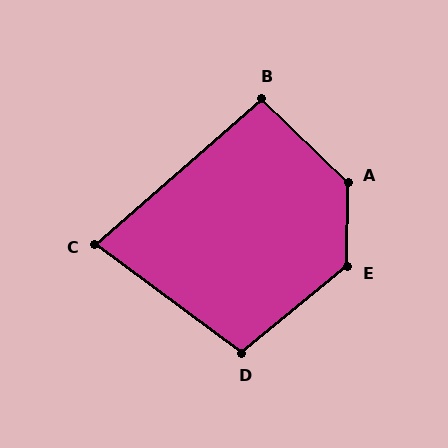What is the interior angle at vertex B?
Approximately 95 degrees (approximately right).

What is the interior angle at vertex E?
Approximately 130 degrees (obtuse).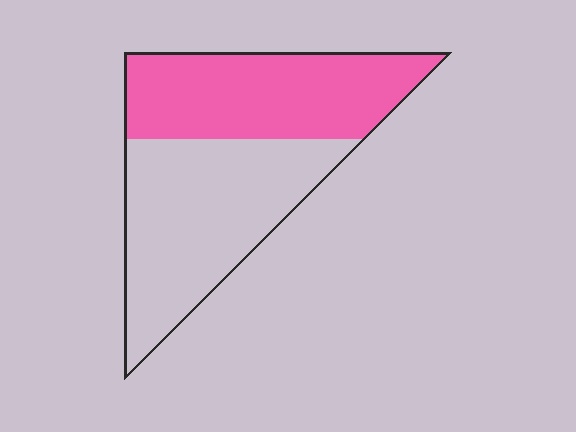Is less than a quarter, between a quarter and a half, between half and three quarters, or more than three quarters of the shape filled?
Between a quarter and a half.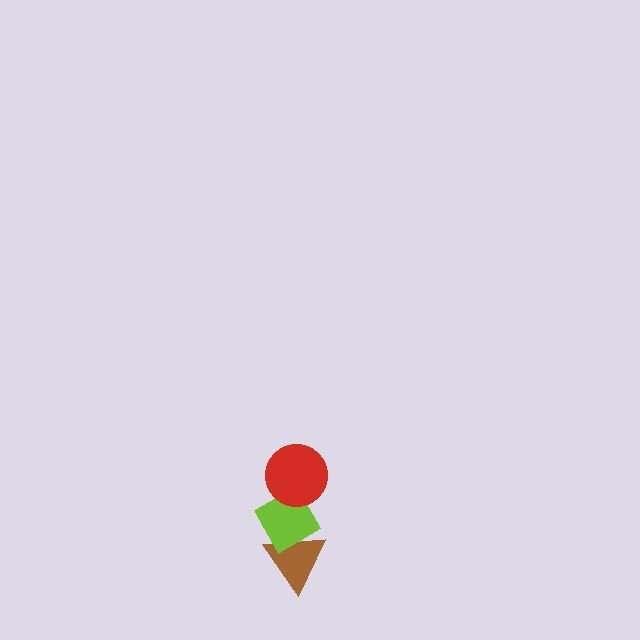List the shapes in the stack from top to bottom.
From top to bottom: the red circle, the lime diamond, the brown triangle.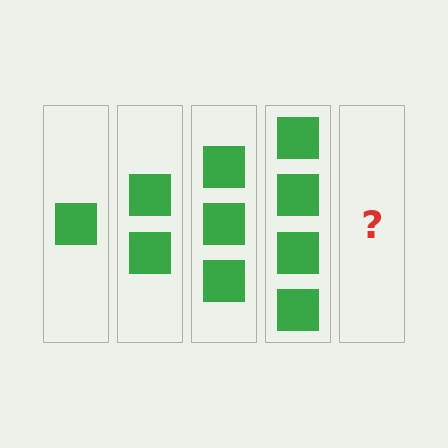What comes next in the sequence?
The next element should be 5 squares.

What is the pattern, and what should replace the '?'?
The pattern is that each step adds one more square. The '?' should be 5 squares.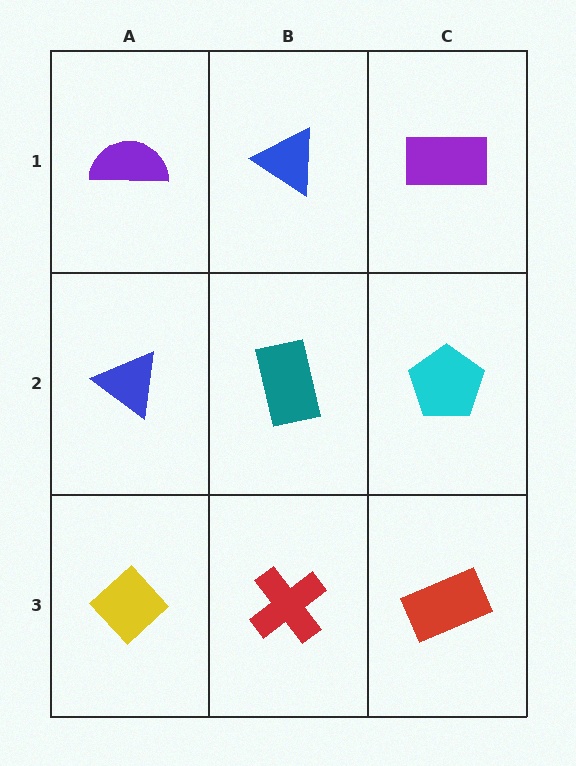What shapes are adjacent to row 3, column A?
A blue triangle (row 2, column A), a red cross (row 3, column B).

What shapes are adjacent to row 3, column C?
A cyan pentagon (row 2, column C), a red cross (row 3, column B).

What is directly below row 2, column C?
A red rectangle.